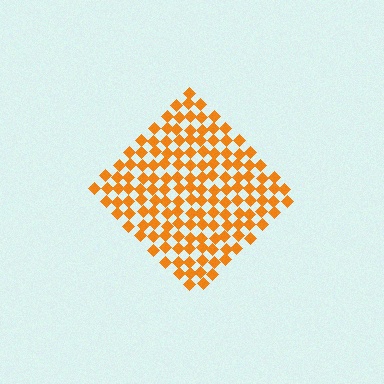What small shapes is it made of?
It is made of small diamonds.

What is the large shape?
The large shape is a diamond.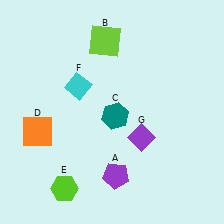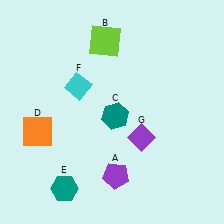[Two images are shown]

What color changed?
The hexagon (E) changed from lime in Image 1 to teal in Image 2.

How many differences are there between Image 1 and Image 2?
There is 1 difference between the two images.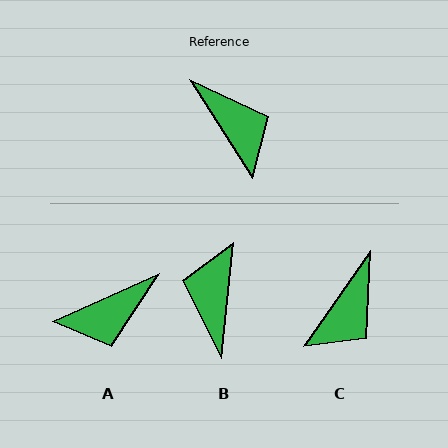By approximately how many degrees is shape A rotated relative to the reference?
Approximately 98 degrees clockwise.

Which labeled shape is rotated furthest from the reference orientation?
B, about 142 degrees away.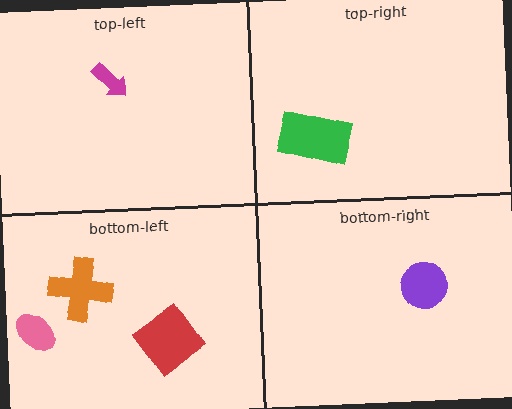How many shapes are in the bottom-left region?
3.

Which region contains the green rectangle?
The top-right region.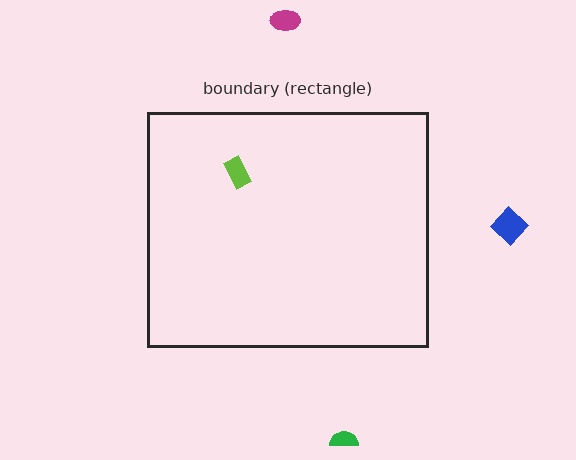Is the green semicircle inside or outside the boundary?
Outside.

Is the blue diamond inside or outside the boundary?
Outside.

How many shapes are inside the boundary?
1 inside, 3 outside.